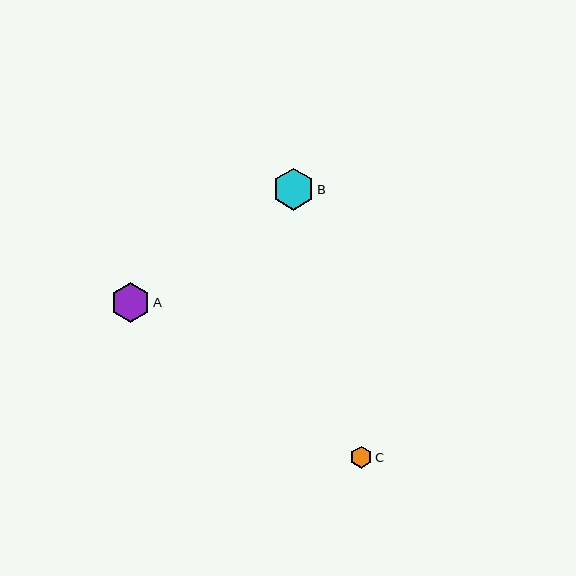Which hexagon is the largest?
Hexagon B is the largest with a size of approximately 42 pixels.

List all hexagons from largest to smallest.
From largest to smallest: B, A, C.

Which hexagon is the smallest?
Hexagon C is the smallest with a size of approximately 22 pixels.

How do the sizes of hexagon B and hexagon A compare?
Hexagon B and hexagon A are approximately the same size.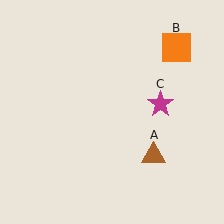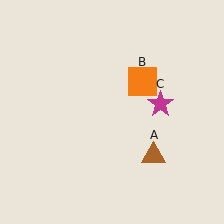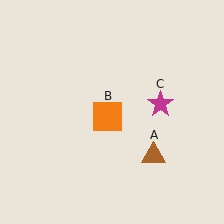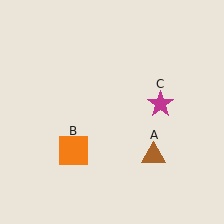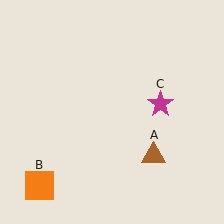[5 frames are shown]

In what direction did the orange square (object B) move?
The orange square (object B) moved down and to the left.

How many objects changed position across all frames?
1 object changed position: orange square (object B).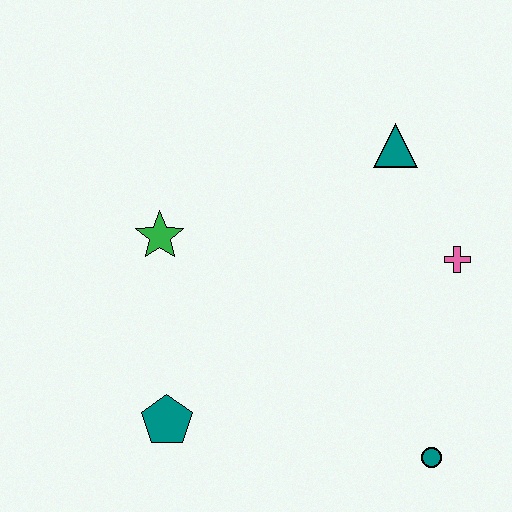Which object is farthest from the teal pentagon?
The teal triangle is farthest from the teal pentagon.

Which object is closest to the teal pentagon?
The green star is closest to the teal pentagon.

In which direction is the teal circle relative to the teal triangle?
The teal circle is below the teal triangle.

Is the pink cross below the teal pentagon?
No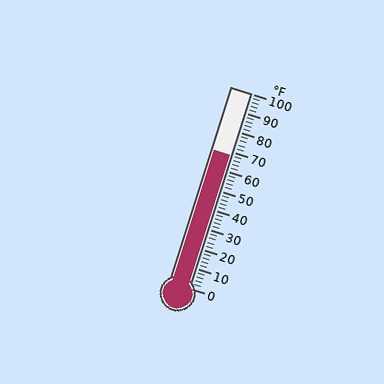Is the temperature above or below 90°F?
The temperature is below 90°F.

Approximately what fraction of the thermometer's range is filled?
The thermometer is filled to approximately 70% of its range.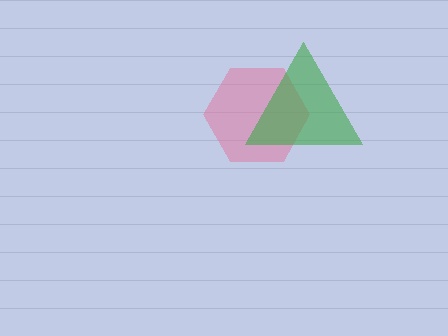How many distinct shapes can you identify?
There are 2 distinct shapes: a pink hexagon, a green triangle.